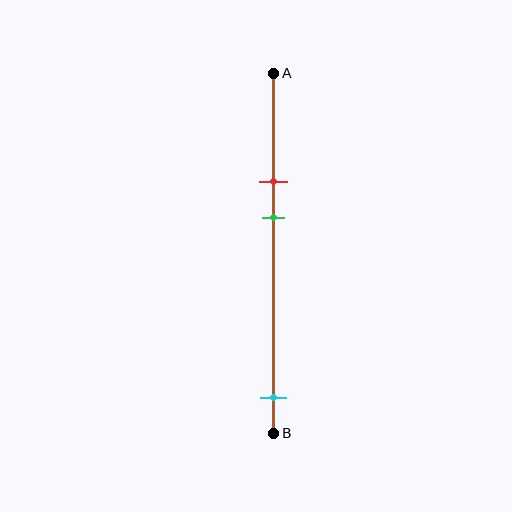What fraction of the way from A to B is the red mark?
The red mark is approximately 30% (0.3) of the way from A to B.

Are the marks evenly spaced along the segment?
No, the marks are not evenly spaced.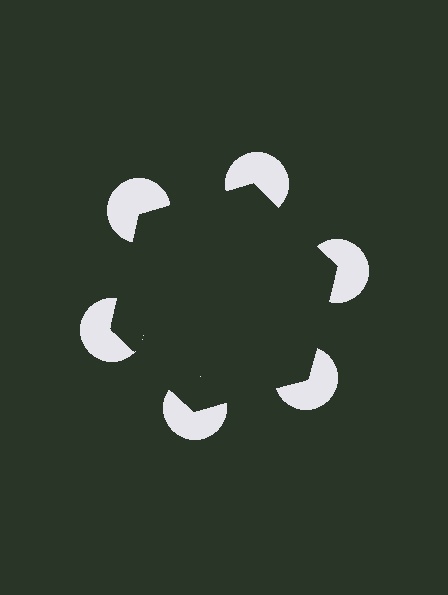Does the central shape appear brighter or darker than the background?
It typically appears slightly darker than the background, even though no actual brightness change is drawn.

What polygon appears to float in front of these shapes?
An illusory hexagon — its edges are inferred from the aligned wedge cuts in the pac-man discs, not physically drawn.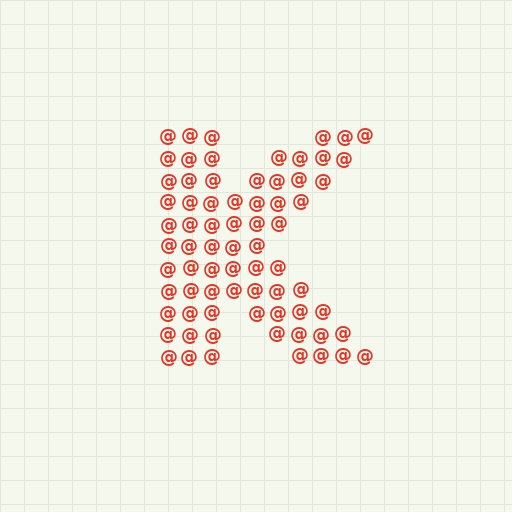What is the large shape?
The large shape is the letter K.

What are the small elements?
The small elements are at signs.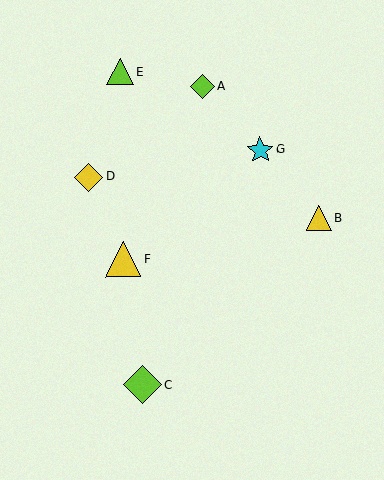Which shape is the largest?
The lime diamond (labeled C) is the largest.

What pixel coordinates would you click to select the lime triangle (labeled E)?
Click at (120, 72) to select the lime triangle E.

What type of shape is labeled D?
Shape D is a yellow diamond.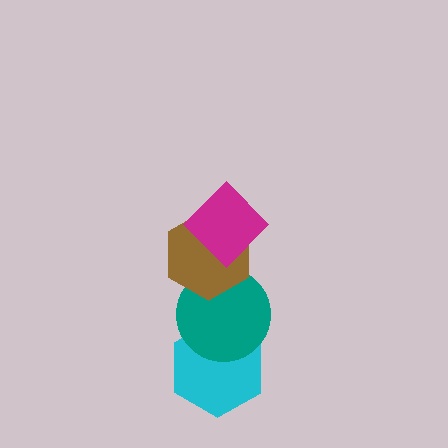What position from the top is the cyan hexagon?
The cyan hexagon is 4th from the top.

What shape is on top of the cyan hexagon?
The teal circle is on top of the cyan hexagon.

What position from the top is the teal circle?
The teal circle is 3rd from the top.